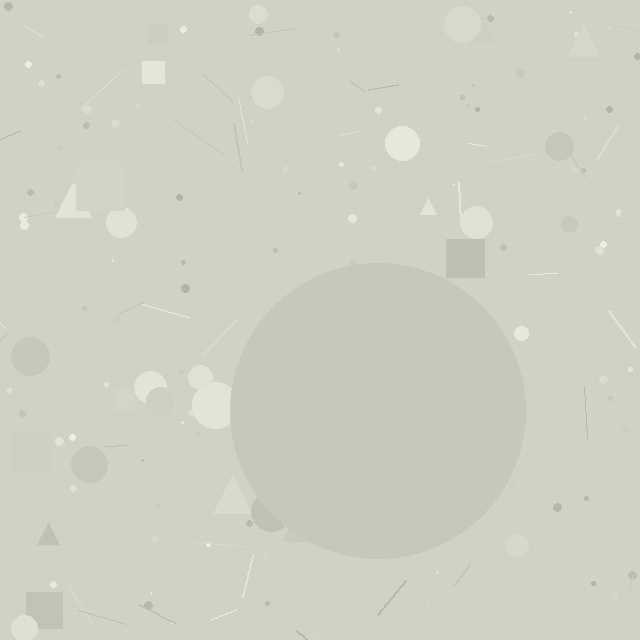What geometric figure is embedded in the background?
A circle is embedded in the background.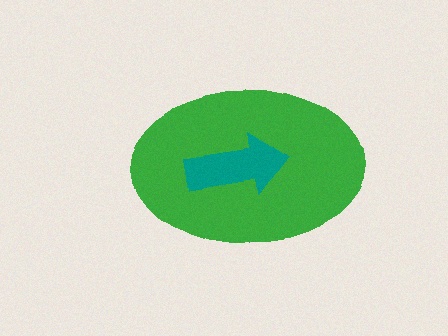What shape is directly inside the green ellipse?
The teal arrow.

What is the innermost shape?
The teal arrow.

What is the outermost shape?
The green ellipse.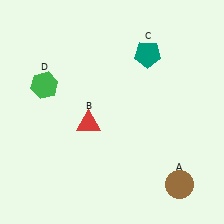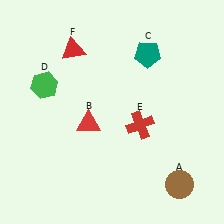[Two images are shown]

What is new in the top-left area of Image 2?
A red triangle (F) was added in the top-left area of Image 2.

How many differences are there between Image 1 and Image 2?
There are 2 differences between the two images.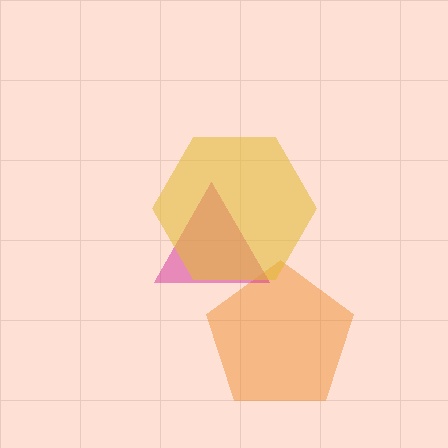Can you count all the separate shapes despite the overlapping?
Yes, there are 3 separate shapes.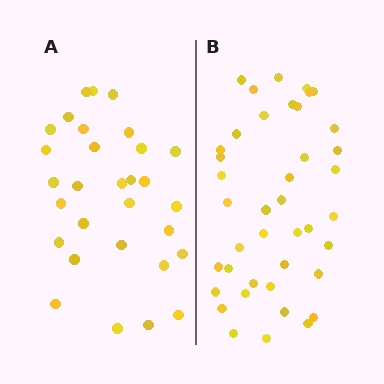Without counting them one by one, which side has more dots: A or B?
Region B (the right region) has more dots.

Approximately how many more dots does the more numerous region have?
Region B has roughly 12 or so more dots than region A.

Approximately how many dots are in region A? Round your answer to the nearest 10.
About 30 dots.